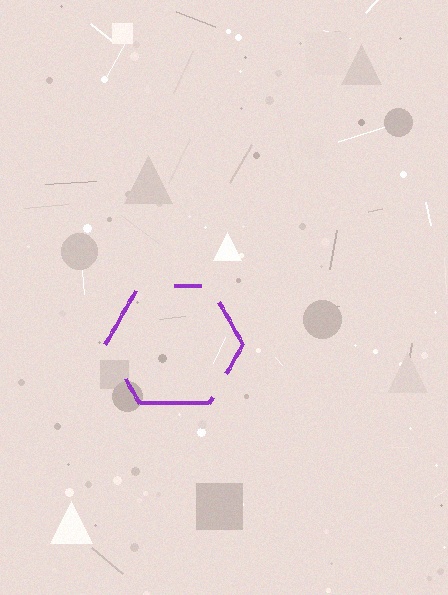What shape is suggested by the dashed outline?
The dashed outline suggests a hexagon.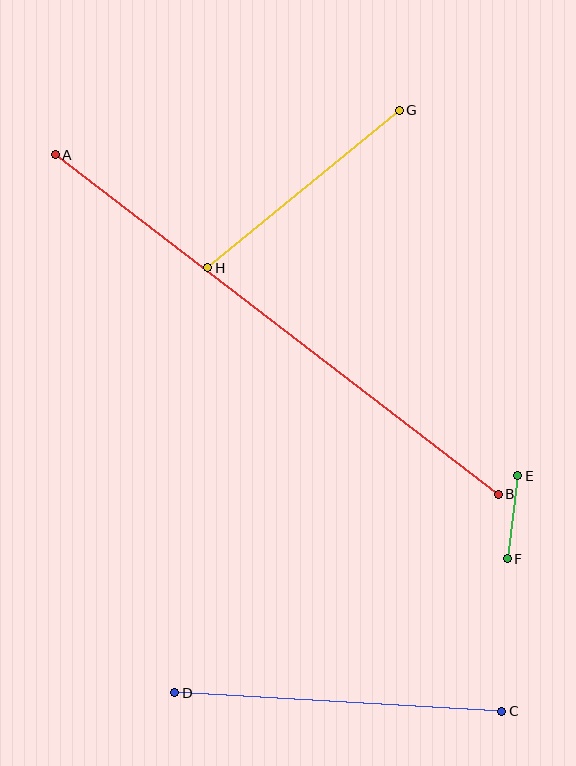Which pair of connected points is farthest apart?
Points A and B are farthest apart.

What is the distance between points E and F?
The distance is approximately 83 pixels.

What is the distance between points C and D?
The distance is approximately 327 pixels.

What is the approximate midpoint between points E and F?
The midpoint is at approximately (512, 517) pixels.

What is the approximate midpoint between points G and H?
The midpoint is at approximately (303, 189) pixels.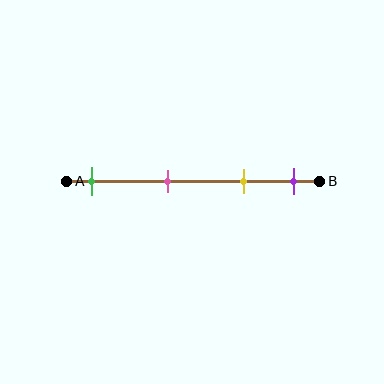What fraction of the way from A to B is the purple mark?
The purple mark is approximately 90% (0.9) of the way from A to B.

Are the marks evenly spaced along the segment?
No, the marks are not evenly spaced.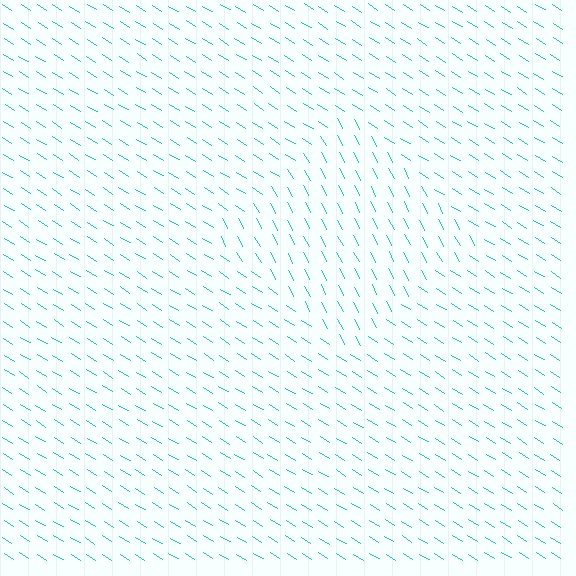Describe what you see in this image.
The image is filled with small cyan line segments. A diamond region in the image has lines oriented differently from the surrounding lines, creating a visible texture boundary.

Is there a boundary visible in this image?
Yes, there is a texture boundary formed by a change in line orientation.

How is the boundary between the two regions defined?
The boundary is defined purely by a change in line orientation (approximately 30 degrees difference). All lines are the same color and thickness.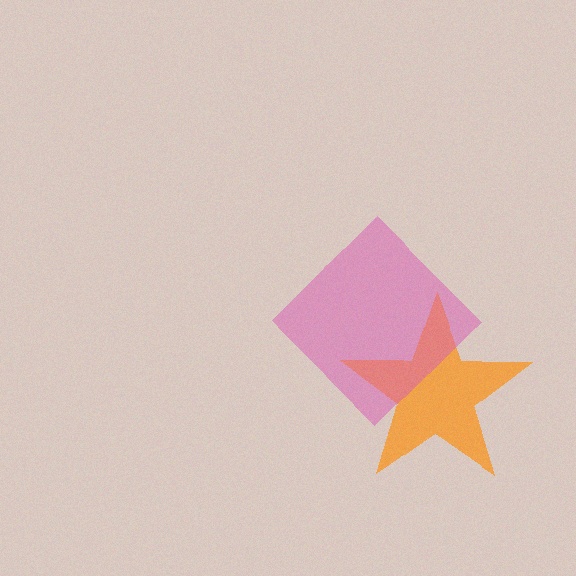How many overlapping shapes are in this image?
There are 2 overlapping shapes in the image.